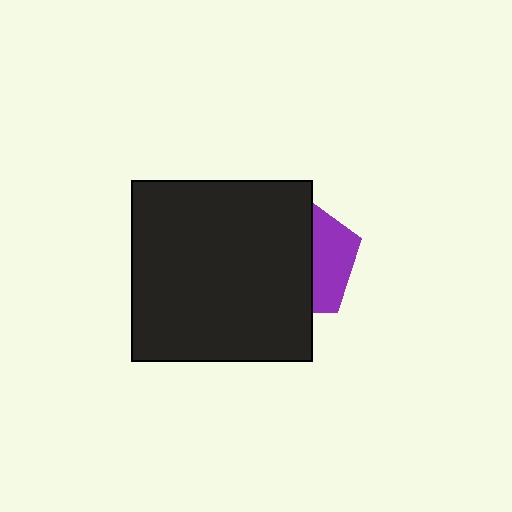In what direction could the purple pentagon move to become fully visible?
The purple pentagon could move right. That would shift it out from behind the black square entirely.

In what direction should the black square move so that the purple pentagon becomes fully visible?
The black square should move left. That is the shortest direction to clear the overlap and leave the purple pentagon fully visible.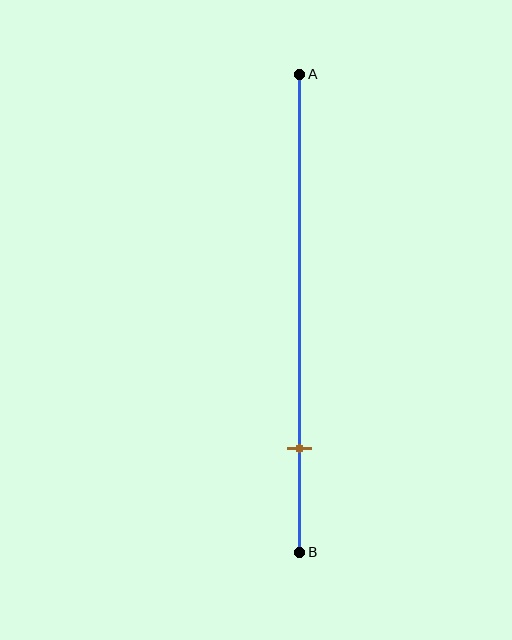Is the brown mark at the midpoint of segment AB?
No, the mark is at about 80% from A, not at the 50% midpoint.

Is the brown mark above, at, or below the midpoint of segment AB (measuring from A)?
The brown mark is below the midpoint of segment AB.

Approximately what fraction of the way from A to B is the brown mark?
The brown mark is approximately 80% of the way from A to B.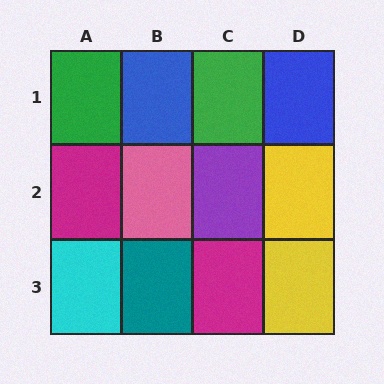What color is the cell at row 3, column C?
Magenta.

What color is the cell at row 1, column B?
Blue.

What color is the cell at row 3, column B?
Teal.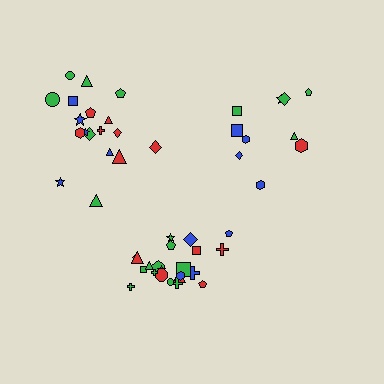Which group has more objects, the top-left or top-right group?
The top-left group.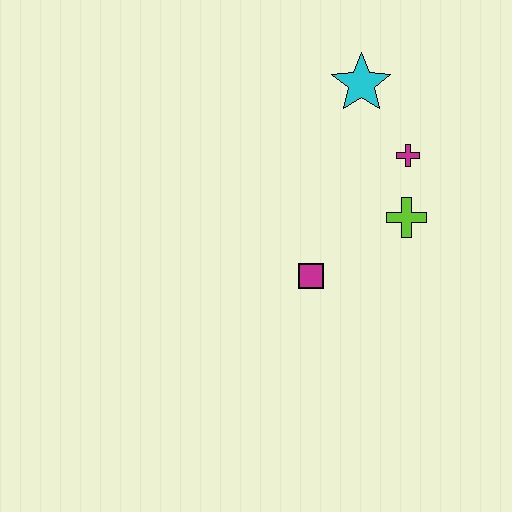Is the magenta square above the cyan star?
No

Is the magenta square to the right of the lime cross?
No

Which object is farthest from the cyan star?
The magenta square is farthest from the cyan star.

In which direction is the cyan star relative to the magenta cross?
The cyan star is above the magenta cross.